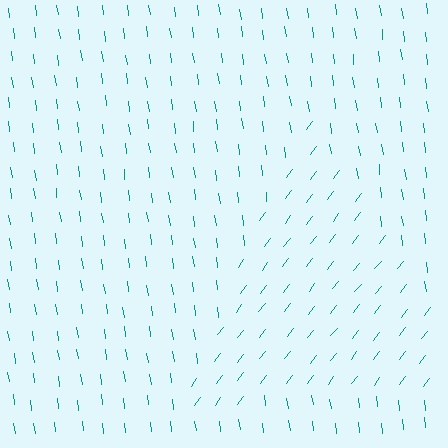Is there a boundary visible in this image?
Yes, there is a texture boundary formed by a change in line orientation.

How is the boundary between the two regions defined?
The boundary is defined purely by a change in line orientation (approximately 45 degrees difference). All lines are the same color and thickness.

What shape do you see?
I see a triangle.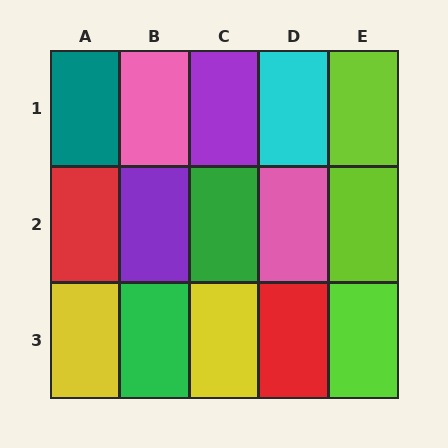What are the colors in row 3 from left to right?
Yellow, green, yellow, red, lime.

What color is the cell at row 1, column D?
Cyan.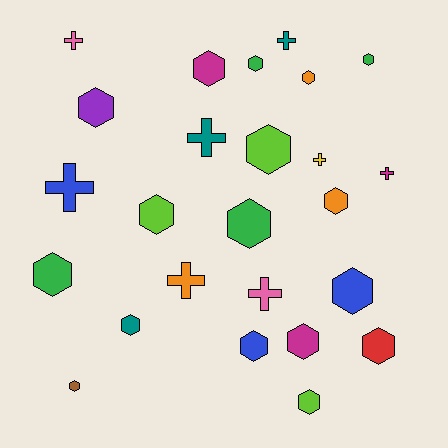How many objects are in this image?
There are 25 objects.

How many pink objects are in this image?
There are 2 pink objects.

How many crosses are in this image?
There are 8 crosses.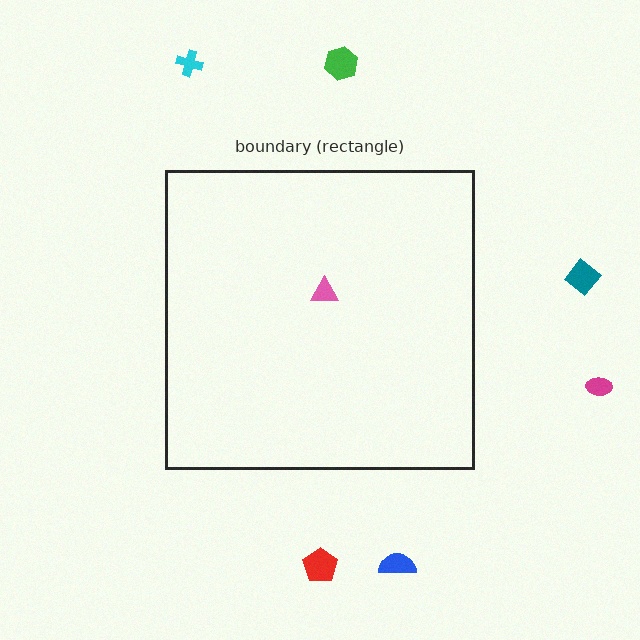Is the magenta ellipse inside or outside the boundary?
Outside.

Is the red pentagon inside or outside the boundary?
Outside.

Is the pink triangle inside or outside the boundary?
Inside.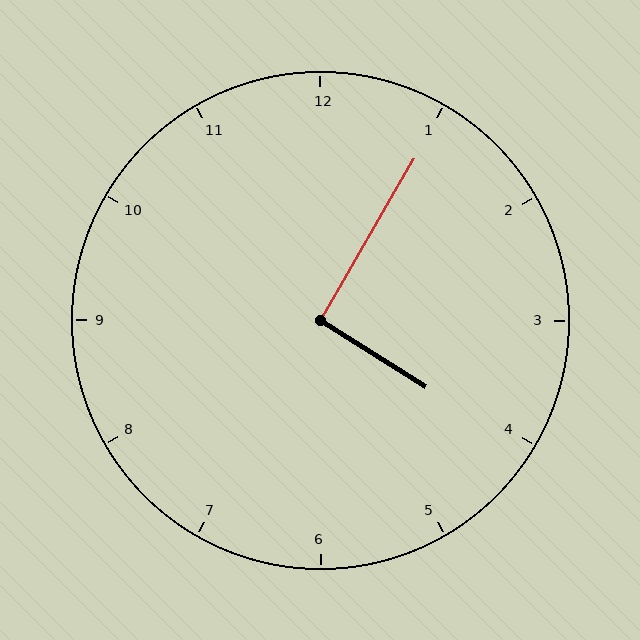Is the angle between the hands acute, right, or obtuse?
It is right.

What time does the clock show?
4:05.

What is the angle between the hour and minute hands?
Approximately 92 degrees.